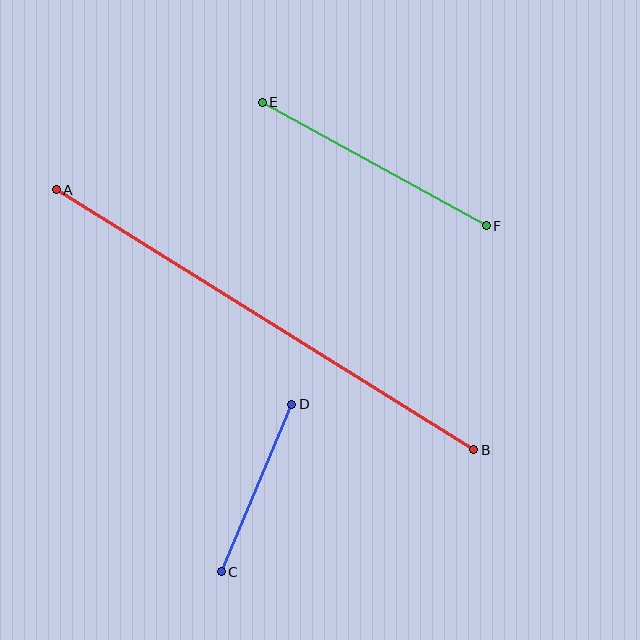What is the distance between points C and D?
The distance is approximately 181 pixels.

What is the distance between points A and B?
The distance is approximately 492 pixels.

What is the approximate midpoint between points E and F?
The midpoint is at approximately (374, 164) pixels.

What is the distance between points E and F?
The distance is approximately 256 pixels.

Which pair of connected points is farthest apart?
Points A and B are farthest apart.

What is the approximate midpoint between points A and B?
The midpoint is at approximately (265, 320) pixels.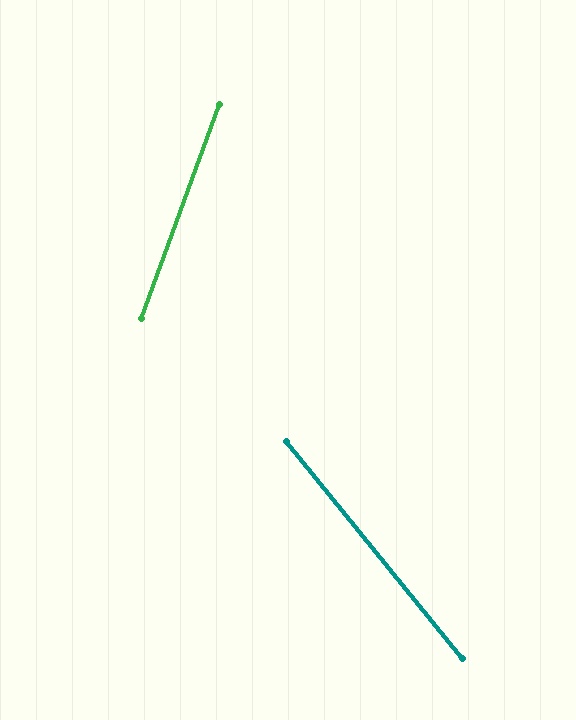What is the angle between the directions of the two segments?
Approximately 59 degrees.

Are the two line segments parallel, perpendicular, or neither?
Neither parallel nor perpendicular — they differ by about 59°.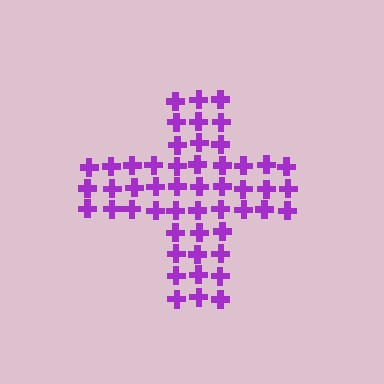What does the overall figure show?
The overall figure shows a cross.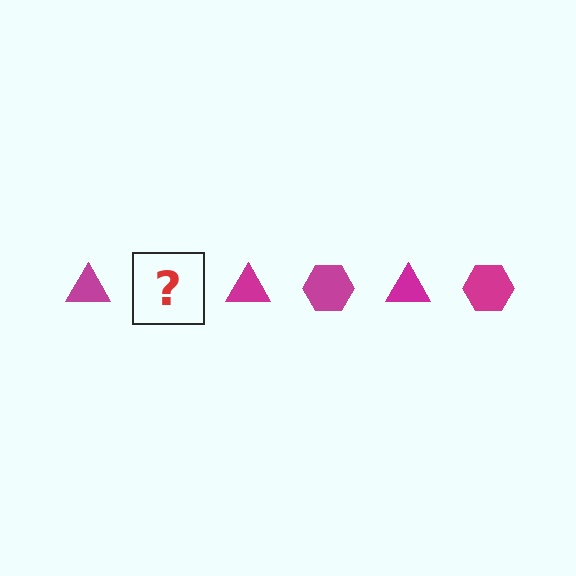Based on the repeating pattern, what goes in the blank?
The blank should be a magenta hexagon.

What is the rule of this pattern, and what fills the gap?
The rule is that the pattern cycles through triangle, hexagon shapes in magenta. The gap should be filled with a magenta hexagon.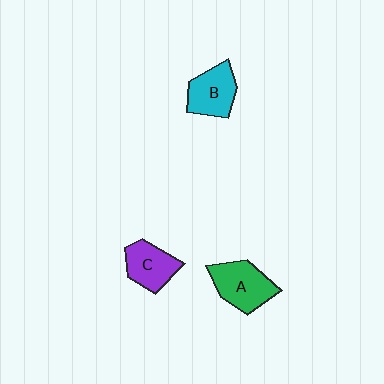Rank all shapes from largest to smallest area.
From largest to smallest: A (green), B (cyan), C (purple).